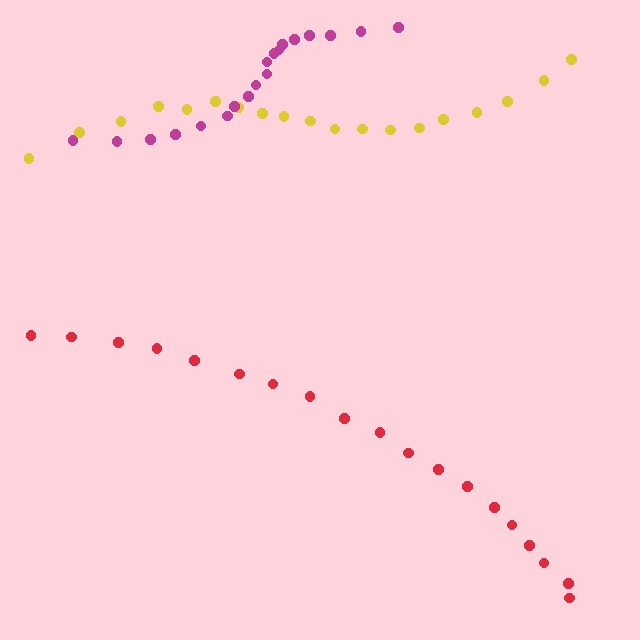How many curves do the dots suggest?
There are 3 distinct paths.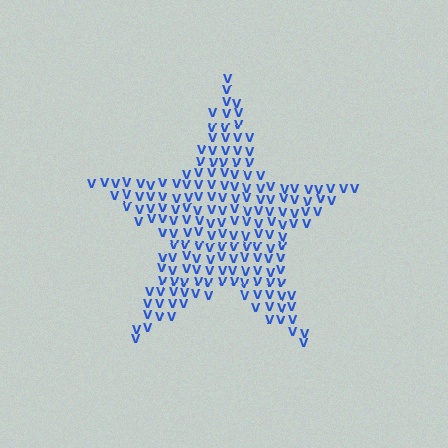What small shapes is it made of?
It is made of small letter V's.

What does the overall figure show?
The overall figure shows a star.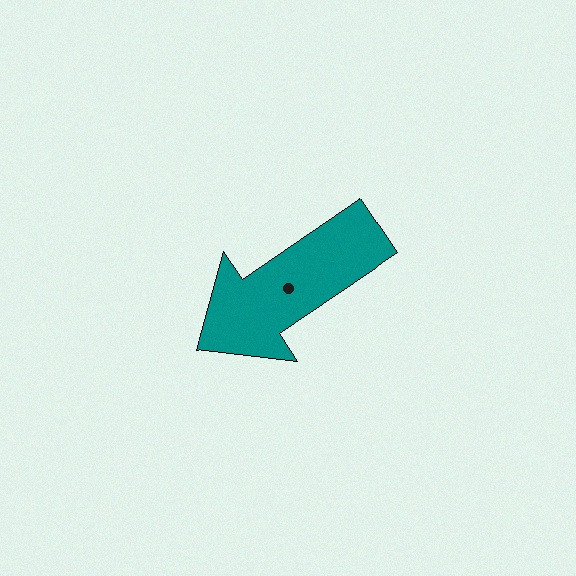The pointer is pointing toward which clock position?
Roughly 8 o'clock.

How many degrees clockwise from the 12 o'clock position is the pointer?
Approximately 236 degrees.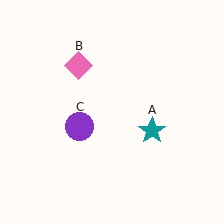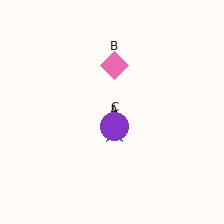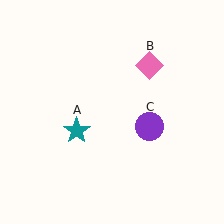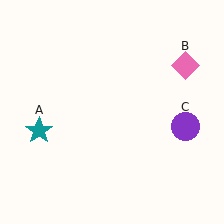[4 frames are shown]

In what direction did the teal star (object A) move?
The teal star (object A) moved left.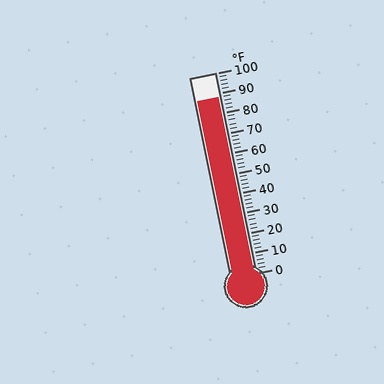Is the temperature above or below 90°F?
The temperature is below 90°F.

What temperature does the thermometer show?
The thermometer shows approximately 88°F.